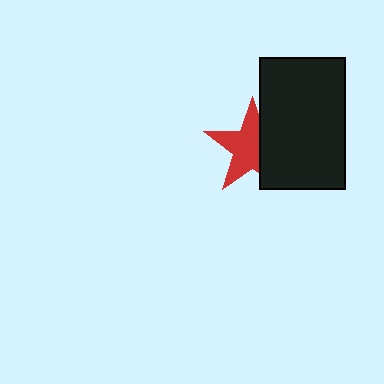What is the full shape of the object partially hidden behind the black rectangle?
The partially hidden object is a red star.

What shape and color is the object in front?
The object in front is a black rectangle.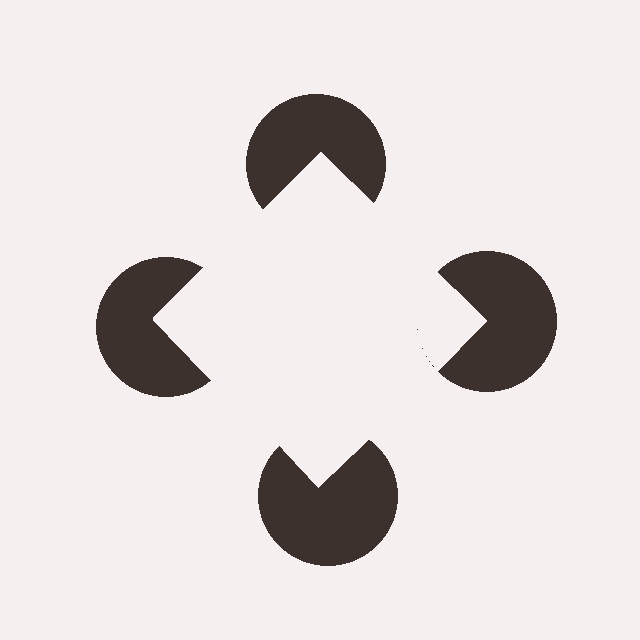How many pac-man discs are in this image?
There are 4 — one at each vertex of the illusory square.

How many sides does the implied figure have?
4 sides.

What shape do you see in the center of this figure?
An illusory square — its edges are inferred from the aligned wedge cuts in the pac-man discs, not physically drawn.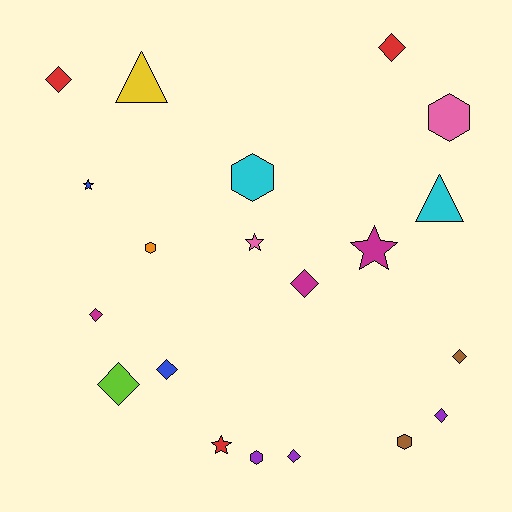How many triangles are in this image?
There are 2 triangles.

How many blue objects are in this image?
There are 2 blue objects.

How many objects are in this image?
There are 20 objects.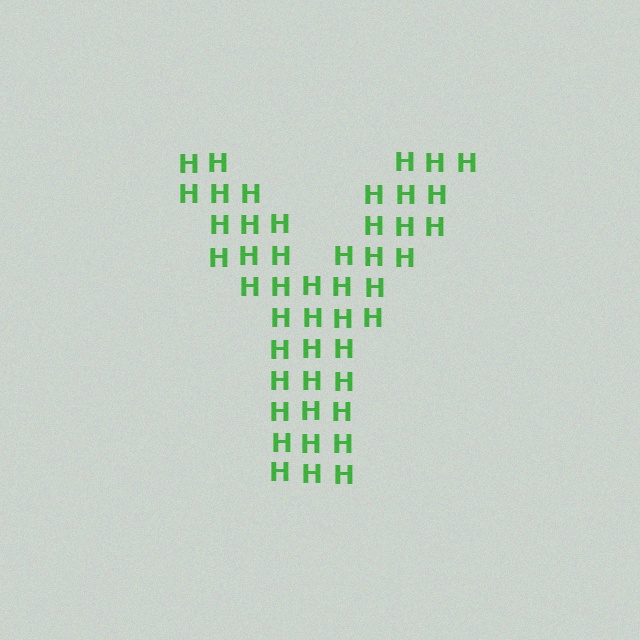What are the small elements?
The small elements are letter H's.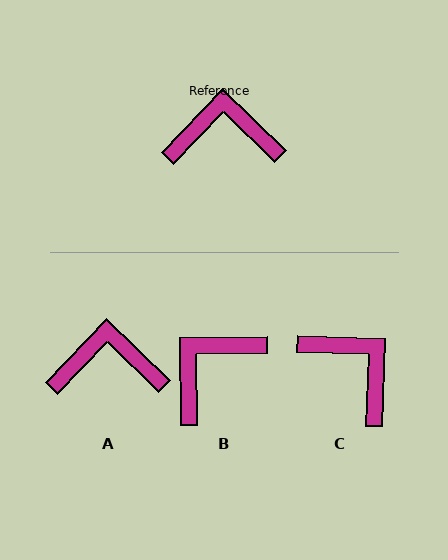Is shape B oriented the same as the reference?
No, it is off by about 44 degrees.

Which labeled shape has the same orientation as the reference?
A.